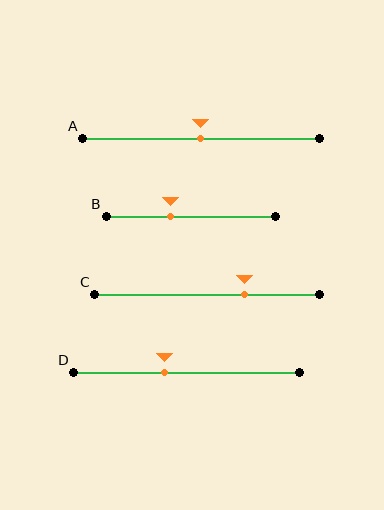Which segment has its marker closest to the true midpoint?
Segment A has its marker closest to the true midpoint.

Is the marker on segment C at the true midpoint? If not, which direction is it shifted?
No, the marker on segment C is shifted to the right by about 17% of the segment length.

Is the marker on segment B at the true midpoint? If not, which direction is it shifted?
No, the marker on segment B is shifted to the left by about 12% of the segment length.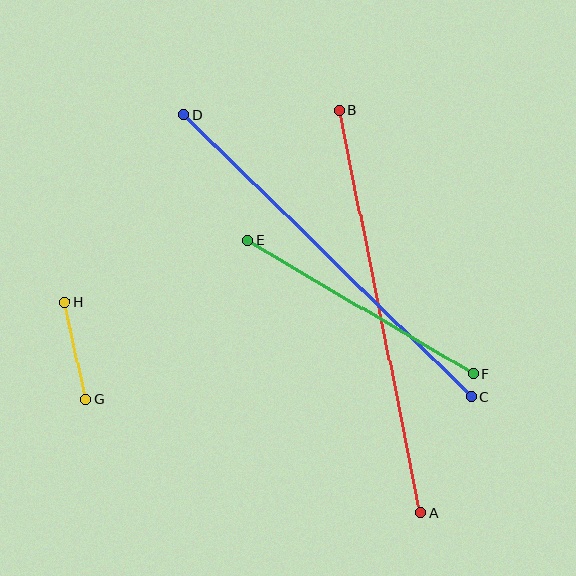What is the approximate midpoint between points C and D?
The midpoint is at approximately (327, 256) pixels.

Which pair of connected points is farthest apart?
Points A and B are farthest apart.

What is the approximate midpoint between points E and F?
The midpoint is at approximately (360, 307) pixels.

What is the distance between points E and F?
The distance is approximately 262 pixels.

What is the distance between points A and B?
The distance is approximately 411 pixels.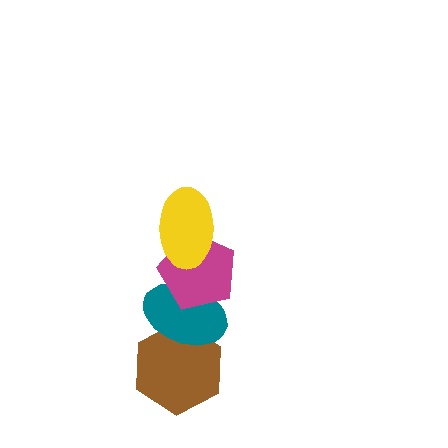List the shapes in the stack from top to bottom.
From top to bottom: the yellow ellipse, the magenta pentagon, the teal ellipse, the brown hexagon.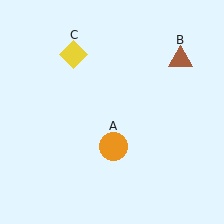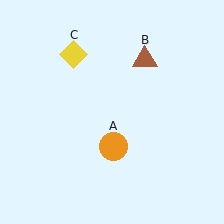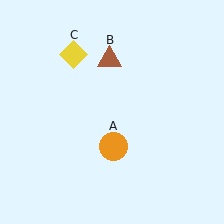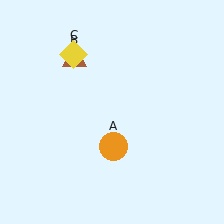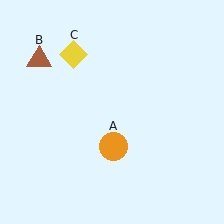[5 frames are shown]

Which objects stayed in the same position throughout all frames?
Orange circle (object A) and yellow diamond (object C) remained stationary.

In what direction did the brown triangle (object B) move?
The brown triangle (object B) moved left.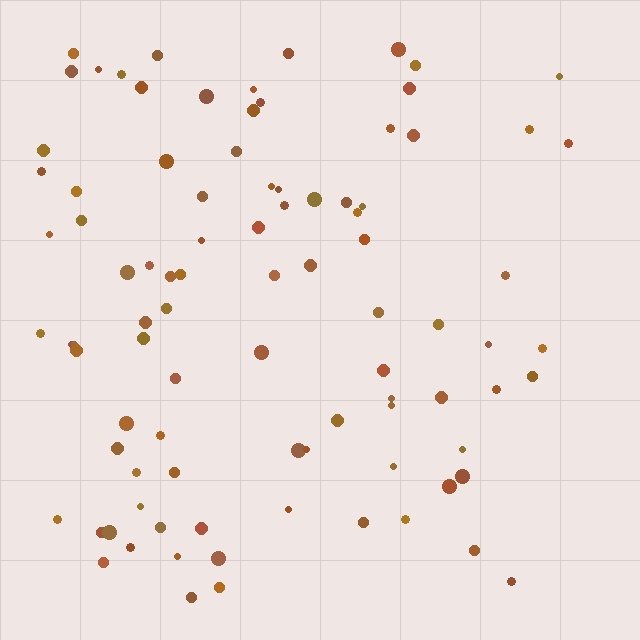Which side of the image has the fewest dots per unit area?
The right.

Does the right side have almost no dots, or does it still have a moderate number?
Still a moderate number, just noticeably fewer than the left.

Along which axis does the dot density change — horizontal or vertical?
Horizontal.